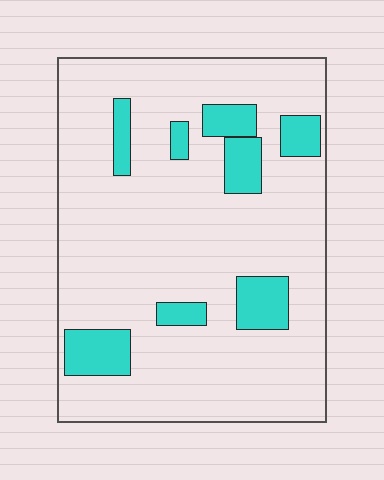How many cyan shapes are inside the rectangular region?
8.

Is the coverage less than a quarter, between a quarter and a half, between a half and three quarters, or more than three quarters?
Less than a quarter.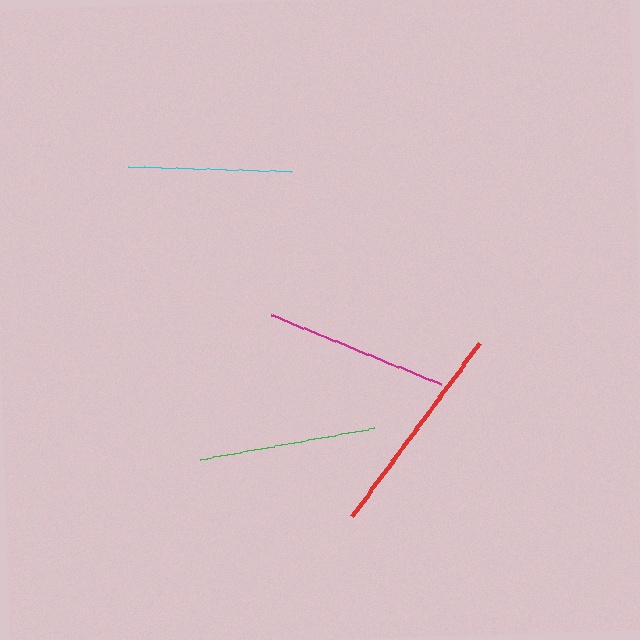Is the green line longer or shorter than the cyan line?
The green line is longer than the cyan line.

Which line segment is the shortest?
The cyan line is the shortest at approximately 163 pixels.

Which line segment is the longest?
The red line is the longest at approximately 215 pixels.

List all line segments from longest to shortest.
From longest to shortest: red, magenta, green, cyan.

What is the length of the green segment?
The green segment is approximately 177 pixels long.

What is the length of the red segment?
The red segment is approximately 215 pixels long.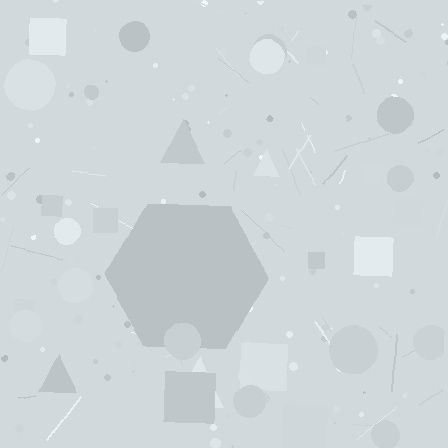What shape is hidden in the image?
A hexagon is hidden in the image.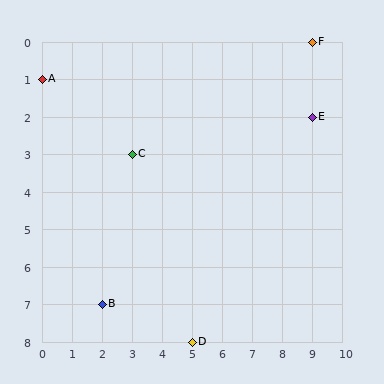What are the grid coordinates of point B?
Point B is at grid coordinates (2, 7).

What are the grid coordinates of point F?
Point F is at grid coordinates (9, 0).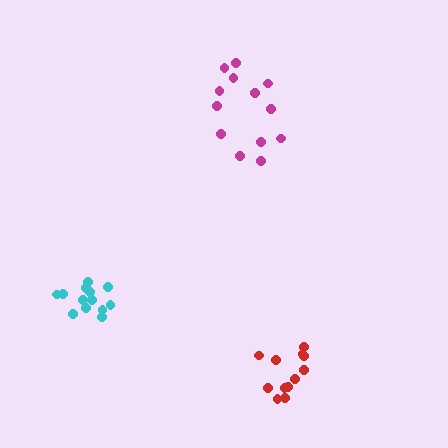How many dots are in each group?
Group 1: 13 dots, Group 2: 13 dots, Group 3: 12 dots (38 total).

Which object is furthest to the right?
The red cluster is rightmost.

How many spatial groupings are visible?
There are 3 spatial groupings.